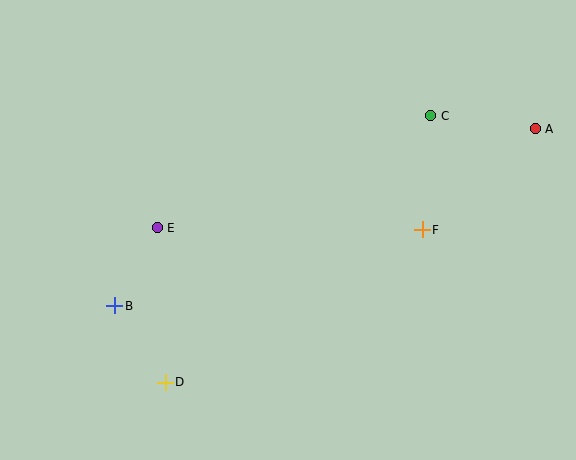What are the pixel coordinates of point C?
Point C is at (431, 116).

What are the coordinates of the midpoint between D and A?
The midpoint between D and A is at (350, 256).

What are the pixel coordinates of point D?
Point D is at (165, 382).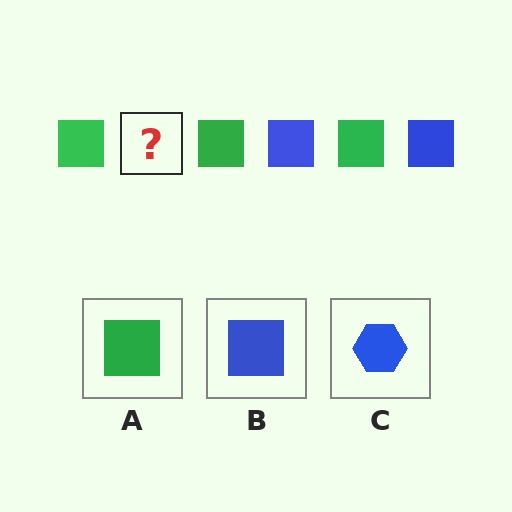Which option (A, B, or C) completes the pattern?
B.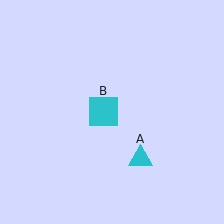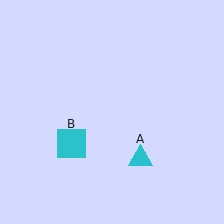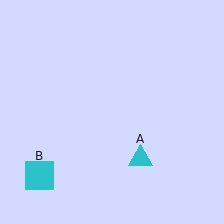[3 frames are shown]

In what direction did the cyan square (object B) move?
The cyan square (object B) moved down and to the left.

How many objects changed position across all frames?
1 object changed position: cyan square (object B).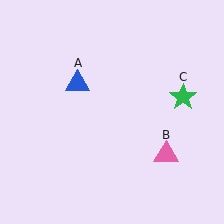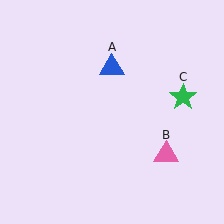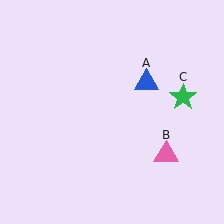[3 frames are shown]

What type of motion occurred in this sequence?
The blue triangle (object A) rotated clockwise around the center of the scene.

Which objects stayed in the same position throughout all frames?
Pink triangle (object B) and green star (object C) remained stationary.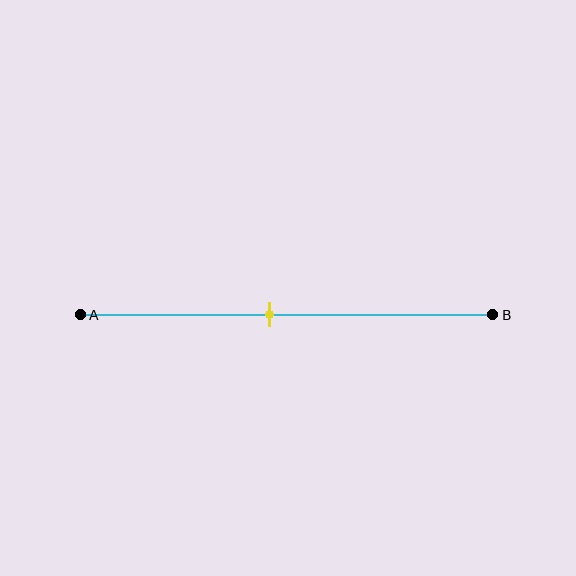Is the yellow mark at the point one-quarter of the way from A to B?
No, the mark is at about 45% from A, not at the 25% one-quarter point.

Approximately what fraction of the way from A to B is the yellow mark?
The yellow mark is approximately 45% of the way from A to B.